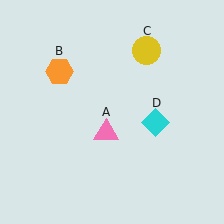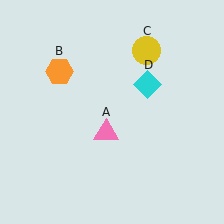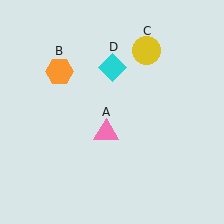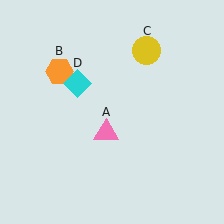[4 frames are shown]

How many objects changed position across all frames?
1 object changed position: cyan diamond (object D).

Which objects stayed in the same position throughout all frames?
Pink triangle (object A) and orange hexagon (object B) and yellow circle (object C) remained stationary.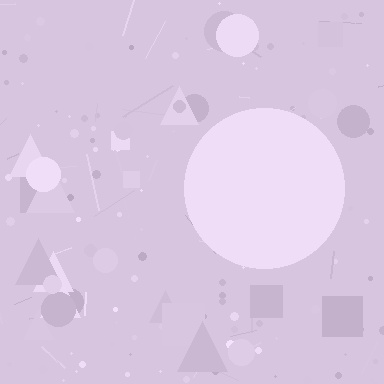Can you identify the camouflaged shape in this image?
The camouflaged shape is a circle.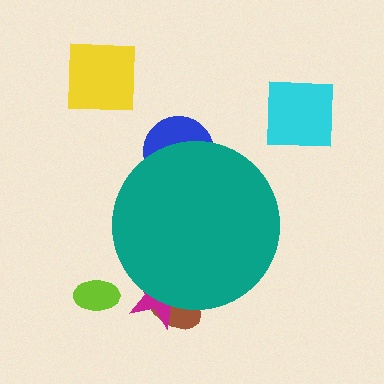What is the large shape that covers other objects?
A teal circle.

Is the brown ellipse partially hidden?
Yes, the brown ellipse is partially hidden behind the teal circle.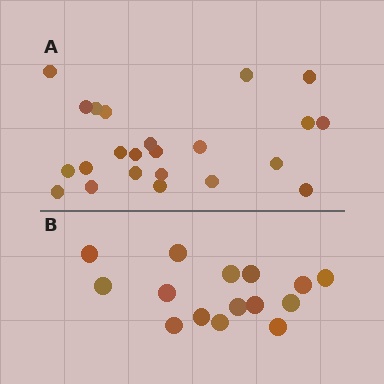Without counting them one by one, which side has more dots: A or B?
Region A (the top region) has more dots.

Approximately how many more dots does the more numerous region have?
Region A has roughly 8 or so more dots than region B.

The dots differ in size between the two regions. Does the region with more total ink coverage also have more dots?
No. Region B has more total ink coverage because its dots are larger, but region A actually contains more individual dots. Total area can be misleading — the number of items is what matters here.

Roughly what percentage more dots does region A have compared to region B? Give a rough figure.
About 55% more.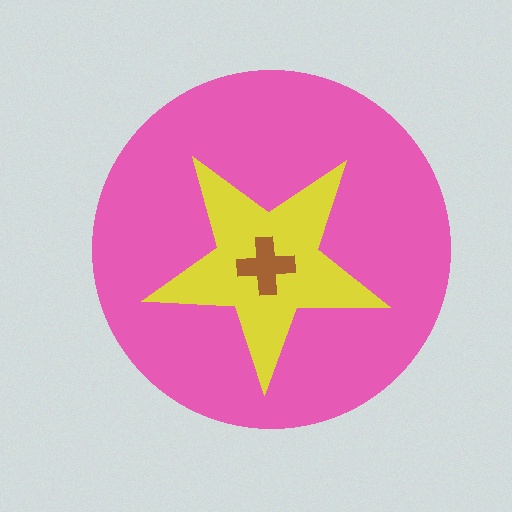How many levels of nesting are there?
3.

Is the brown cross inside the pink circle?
Yes.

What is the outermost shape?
The pink circle.